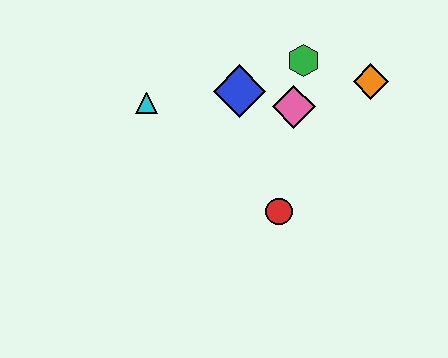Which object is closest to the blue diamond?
The pink diamond is closest to the blue diamond.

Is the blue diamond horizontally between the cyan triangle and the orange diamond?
Yes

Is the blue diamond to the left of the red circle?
Yes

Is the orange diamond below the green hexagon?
Yes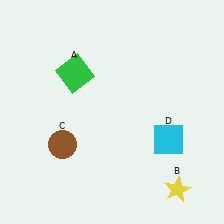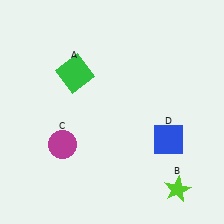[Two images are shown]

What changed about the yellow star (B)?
In Image 1, B is yellow. In Image 2, it changed to lime.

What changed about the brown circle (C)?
In Image 1, C is brown. In Image 2, it changed to magenta.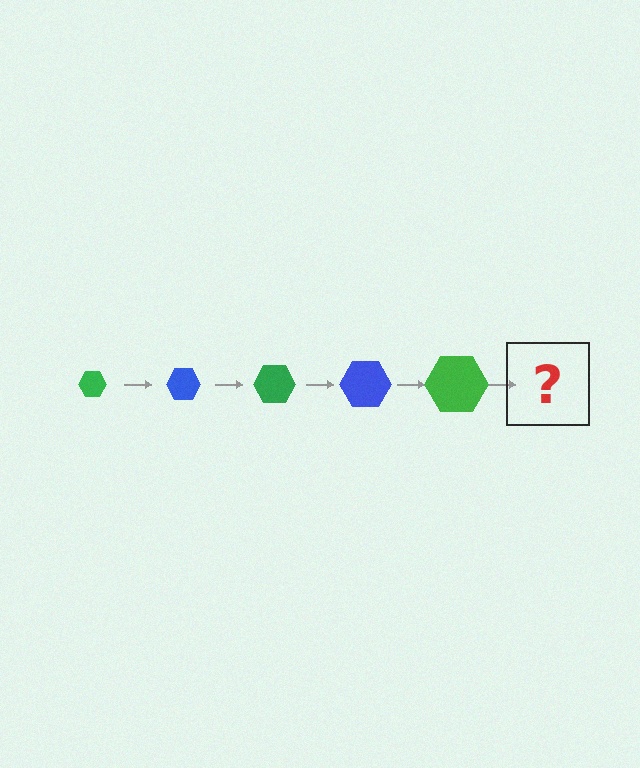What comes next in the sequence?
The next element should be a blue hexagon, larger than the previous one.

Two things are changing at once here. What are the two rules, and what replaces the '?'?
The two rules are that the hexagon grows larger each step and the color cycles through green and blue. The '?' should be a blue hexagon, larger than the previous one.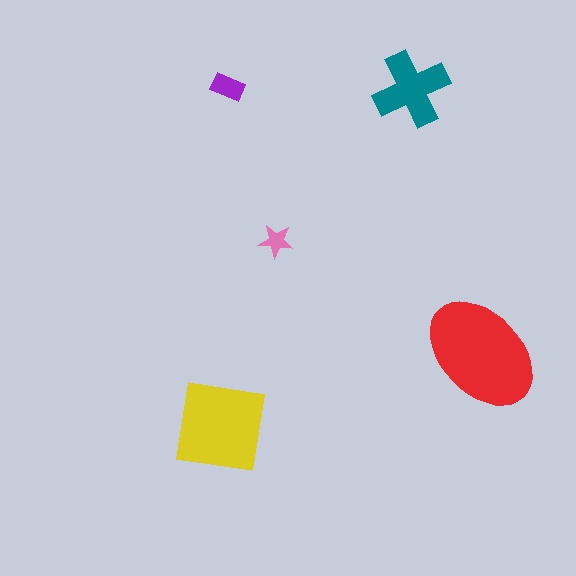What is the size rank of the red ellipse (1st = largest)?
1st.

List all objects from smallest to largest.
The pink star, the purple rectangle, the teal cross, the yellow square, the red ellipse.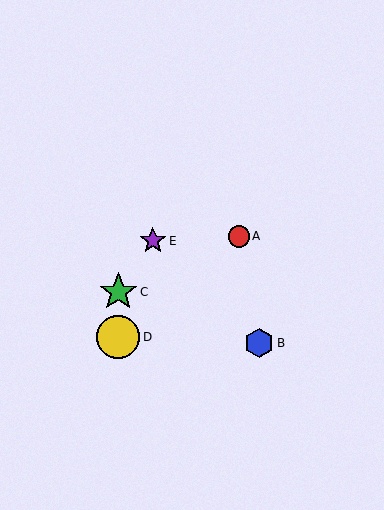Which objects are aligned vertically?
Objects C, D are aligned vertically.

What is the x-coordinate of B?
Object B is at x≈259.